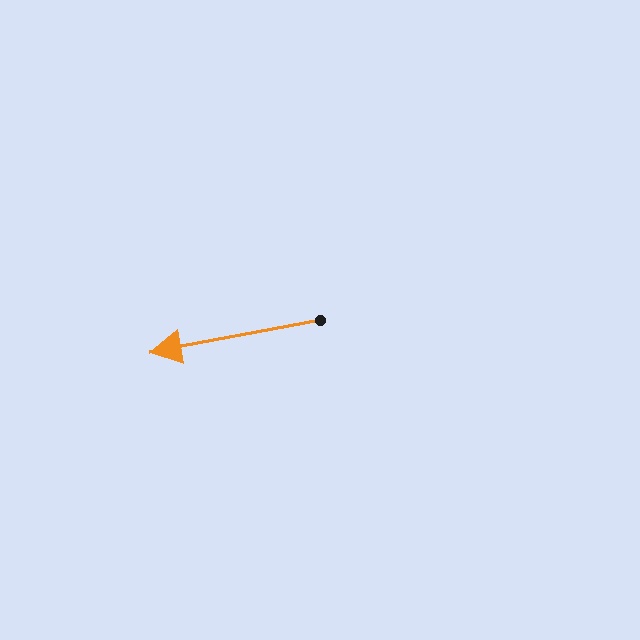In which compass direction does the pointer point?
West.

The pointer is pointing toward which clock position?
Roughly 9 o'clock.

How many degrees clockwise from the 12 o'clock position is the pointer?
Approximately 259 degrees.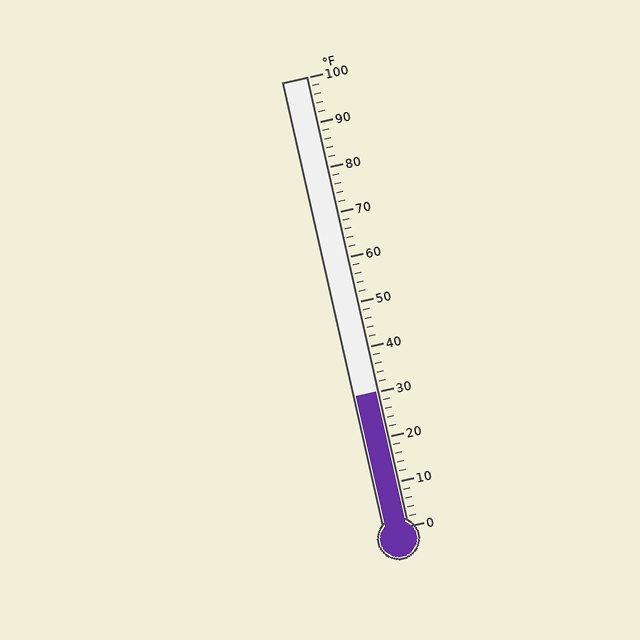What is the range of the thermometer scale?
The thermometer scale ranges from 0°F to 100°F.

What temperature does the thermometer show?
The thermometer shows approximately 30°F.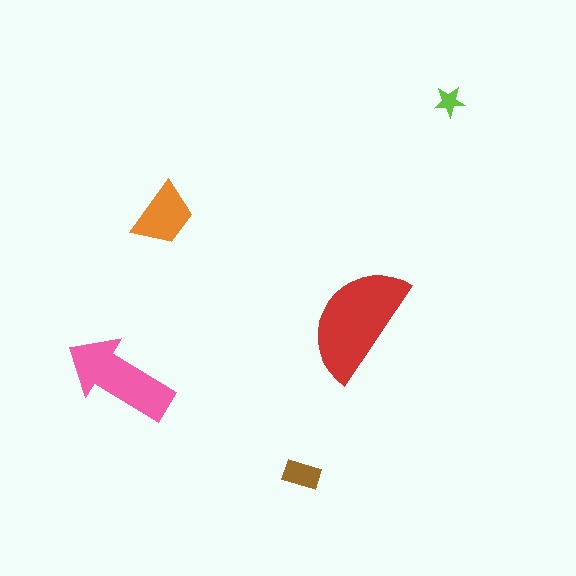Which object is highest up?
The lime star is topmost.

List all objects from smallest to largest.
The lime star, the brown rectangle, the orange trapezoid, the pink arrow, the red semicircle.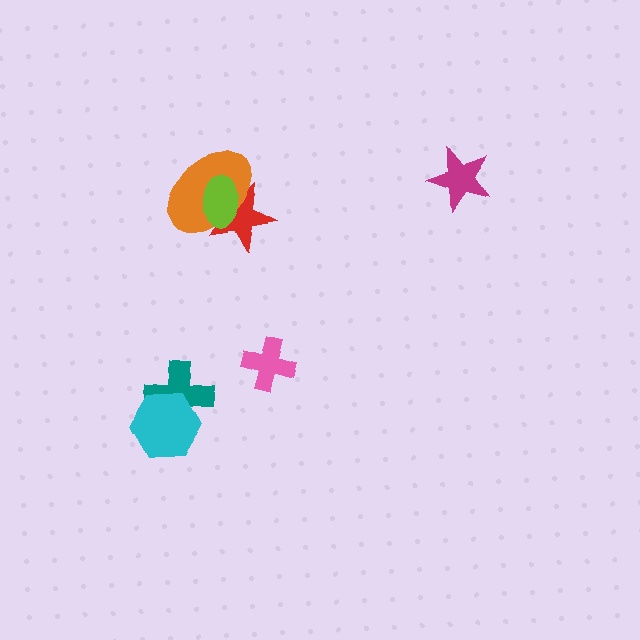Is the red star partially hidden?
Yes, it is partially covered by another shape.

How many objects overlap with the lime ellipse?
2 objects overlap with the lime ellipse.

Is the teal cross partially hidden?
Yes, it is partially covered by another shape.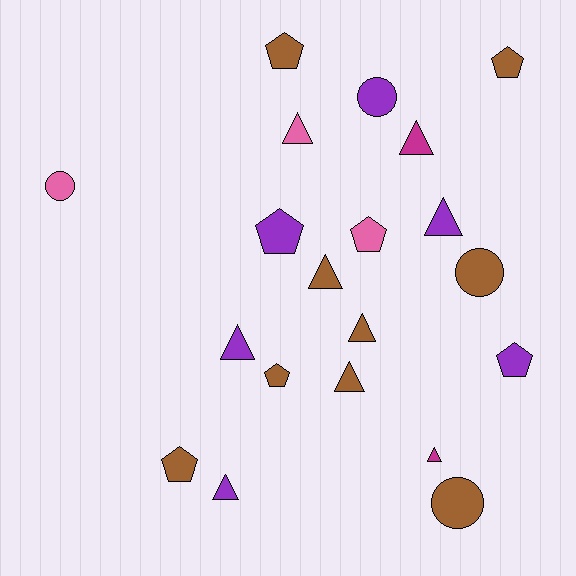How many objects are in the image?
There are 20 objects.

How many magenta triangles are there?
There are 2 magenta triangles.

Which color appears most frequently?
Brown, with 9 objects.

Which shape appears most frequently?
Triangle, with 9 objects.